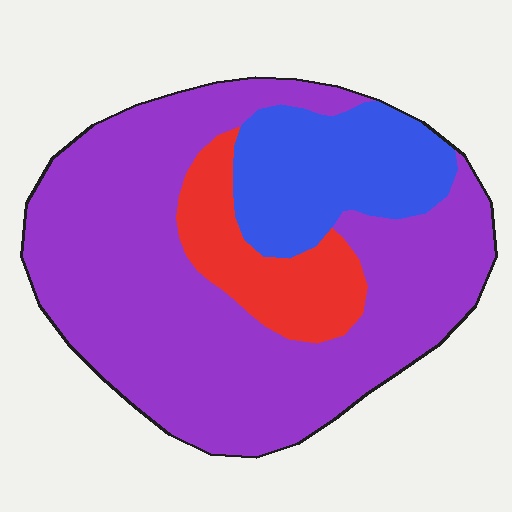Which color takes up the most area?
Purple, at roughly 65%.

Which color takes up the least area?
Red, at roughly 15%.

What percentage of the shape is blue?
Blue covers 19% of the shape.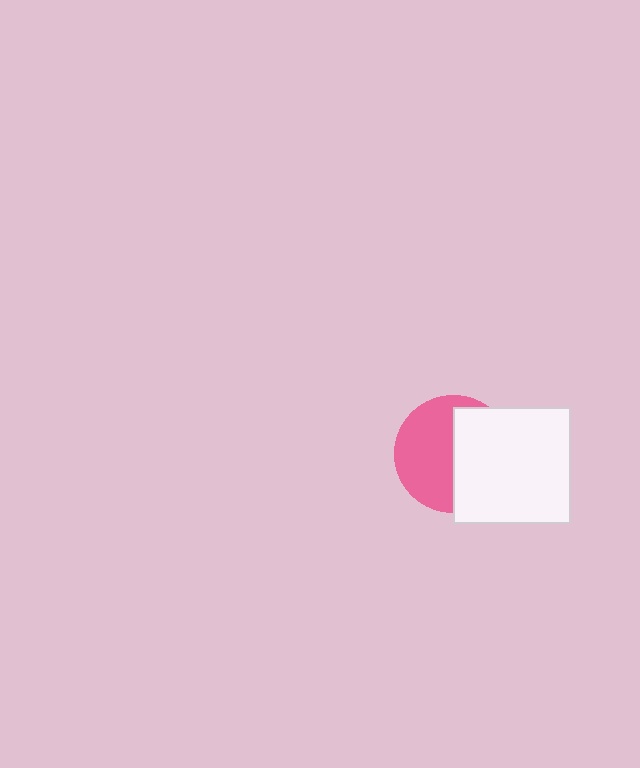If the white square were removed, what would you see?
You would see the complete pink circle.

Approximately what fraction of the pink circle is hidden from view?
Roughly 47% of the pink circle is hidden behind the white square.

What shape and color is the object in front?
The object in front is a white square.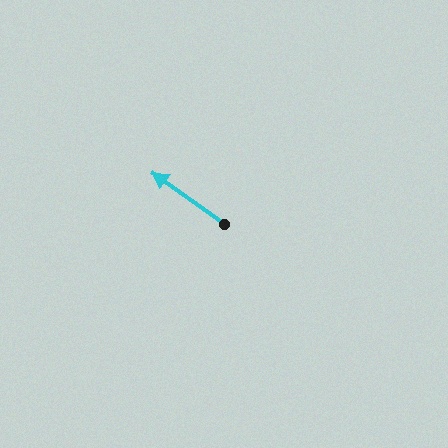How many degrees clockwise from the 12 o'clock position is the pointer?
Approximately 306 degrees.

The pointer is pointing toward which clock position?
Roughly 10 o'clock.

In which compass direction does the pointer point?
Northwest.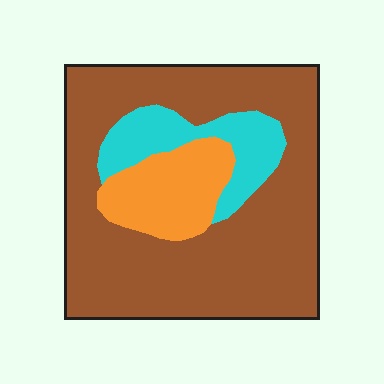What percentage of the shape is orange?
Orange covers about 15% of the shape.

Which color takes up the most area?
Brown, at roughly 70%.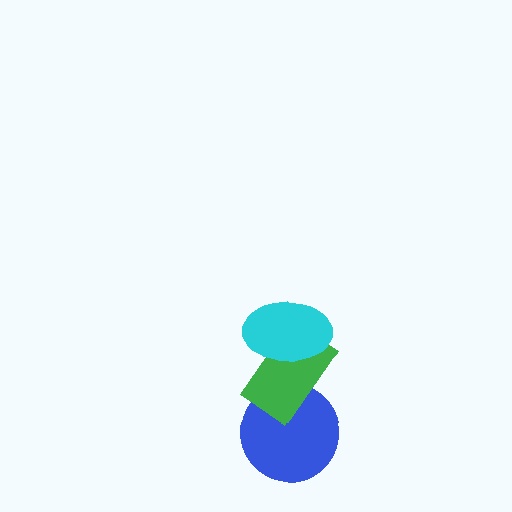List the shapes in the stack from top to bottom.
From top to bottom: the cyan ellipse, the green rectangle, the blue circle.